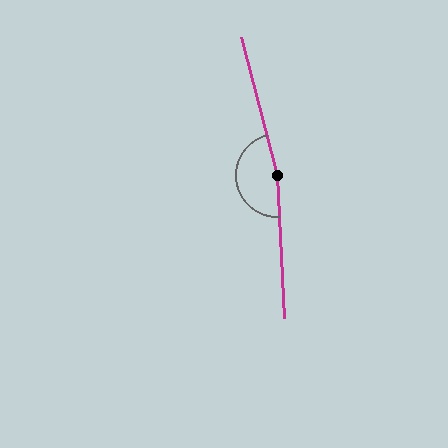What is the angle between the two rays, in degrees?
Approximately 168 degrees.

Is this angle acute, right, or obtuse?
It is obtuse.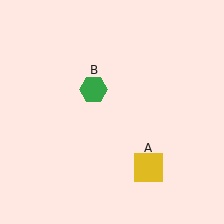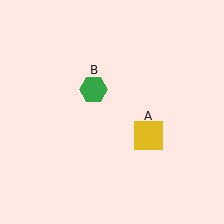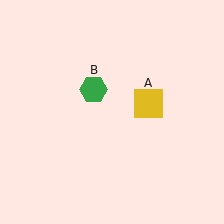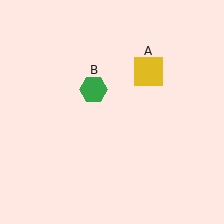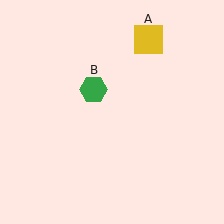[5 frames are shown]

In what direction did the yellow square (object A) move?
The yellow square (object A) moved up.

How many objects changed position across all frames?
1 object changed position: yellow square (object A).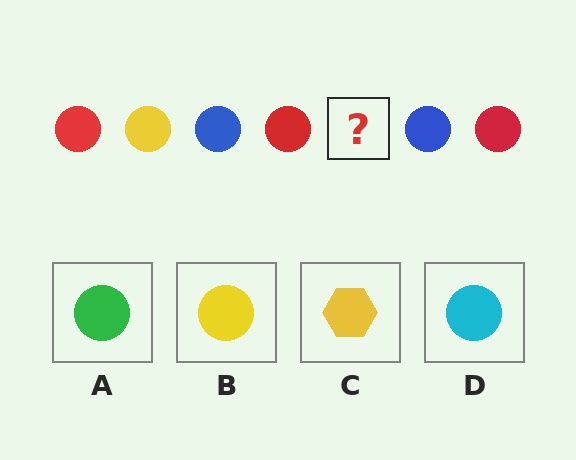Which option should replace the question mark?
Option B.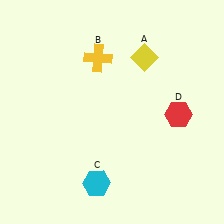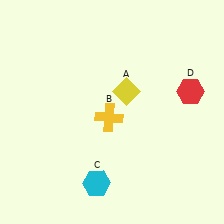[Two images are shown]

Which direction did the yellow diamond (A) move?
The yellow diamond (A) moved down.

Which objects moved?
The objects that moved are: the yellow diamond (A), the yellow cross (B), the red hexagon (D).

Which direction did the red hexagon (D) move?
The red hexagon (D) moved up.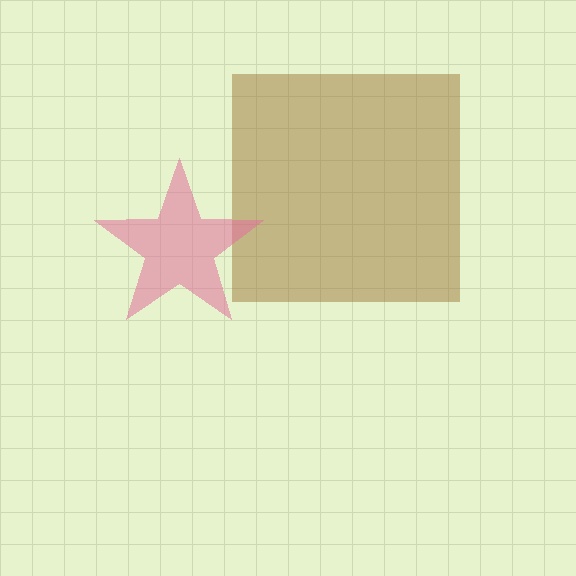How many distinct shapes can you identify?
There are 2 distinct shapes: a brown square, a pink star.